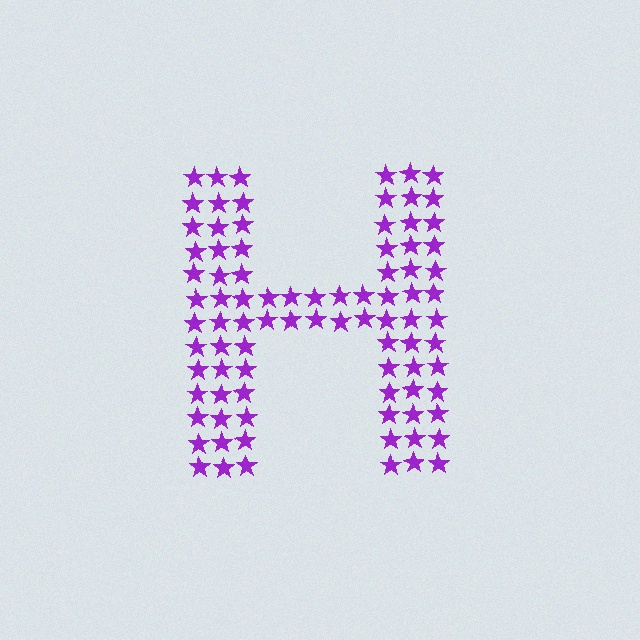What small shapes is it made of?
It is made of small stars.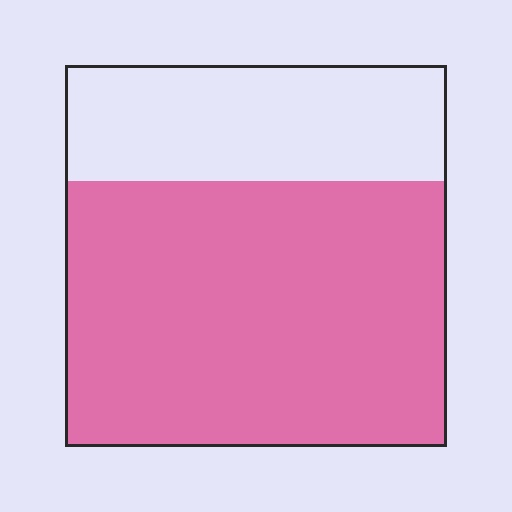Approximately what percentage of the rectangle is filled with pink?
Approximately 70%.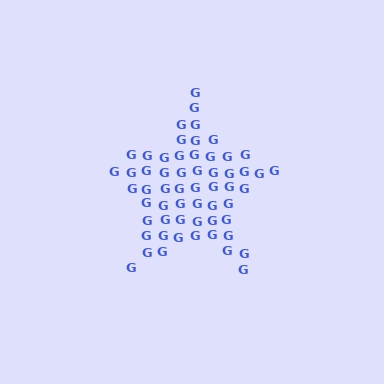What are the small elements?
The small elements are letter G's.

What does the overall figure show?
The overall figure shows a star.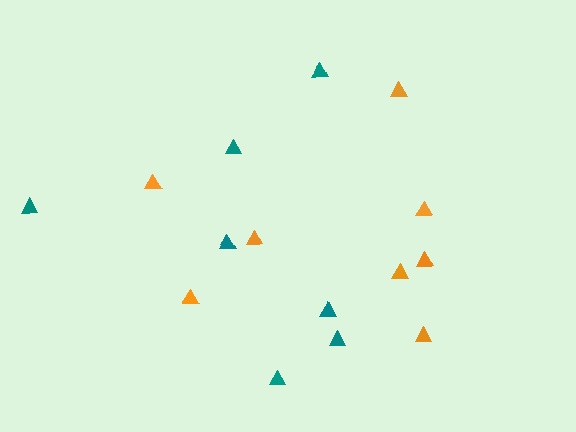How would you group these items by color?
There are 2 groups: one group of orange triangles (8) and one group of teal triangles (7).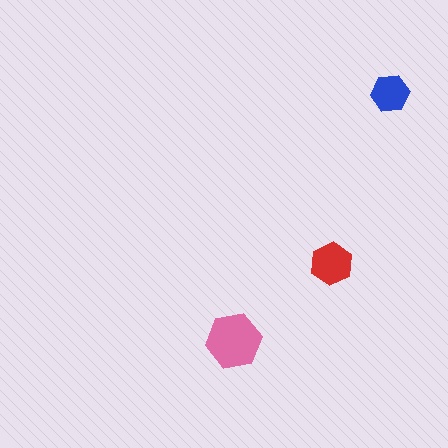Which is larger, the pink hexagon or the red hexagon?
The pink one.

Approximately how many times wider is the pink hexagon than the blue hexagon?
About 1.5 times wider.